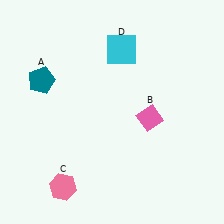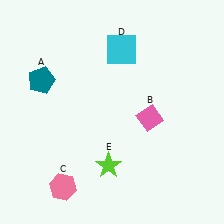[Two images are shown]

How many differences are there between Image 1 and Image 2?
There is 1 difference between the two images.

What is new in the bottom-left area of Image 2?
A lime star (E) was added in the bottom-left area of Image 2.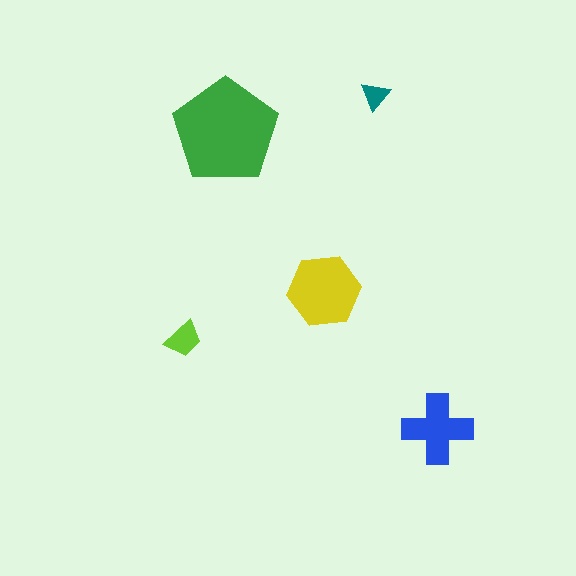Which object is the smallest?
The teal triangle.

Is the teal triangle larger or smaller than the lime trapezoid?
Smaller.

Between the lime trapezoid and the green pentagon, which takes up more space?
The green pentagon.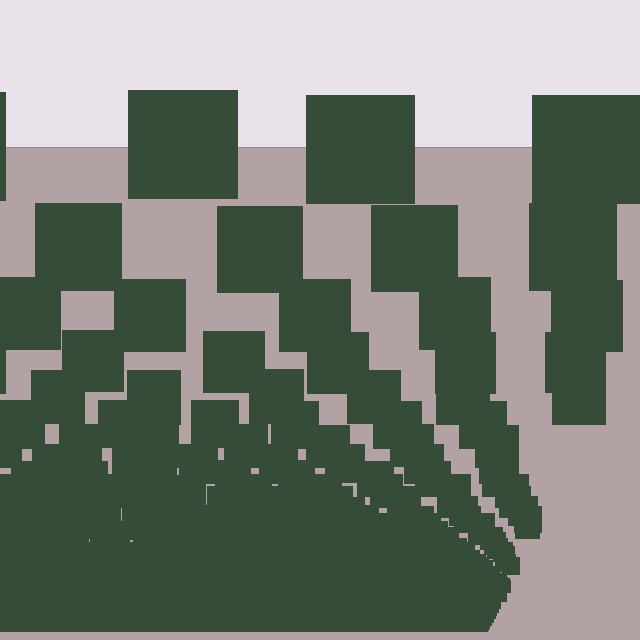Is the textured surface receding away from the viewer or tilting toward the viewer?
The surface appears to tilt toward the viewer. Texture elements get larger and sparser toward the top.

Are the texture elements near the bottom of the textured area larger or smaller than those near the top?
Smaller. The gradient is inverted — elements near the bottom are smaller and denser.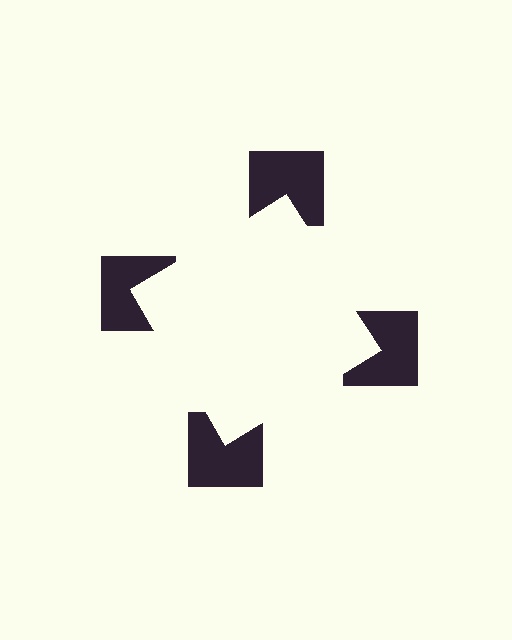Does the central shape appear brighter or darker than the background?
It typically appears slightly brighter than the background, even though no actual brightness change is drawn.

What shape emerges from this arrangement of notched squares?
An illusory square — its edges are inferred from the aligned wedge cuts in the notched squares, not physically drawn.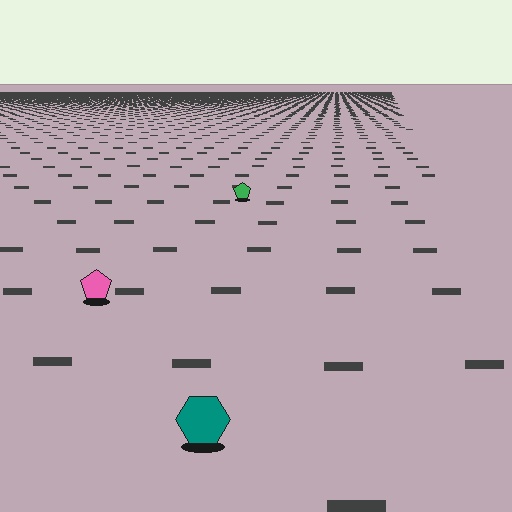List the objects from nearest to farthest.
From nearest to farthest: the teal hexagon, the pink pentagon, the green pentagon.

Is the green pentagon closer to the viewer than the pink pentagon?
No. The pink pentagon is closer — you can tell from the texture gradient: the ground texture is coarser near it.